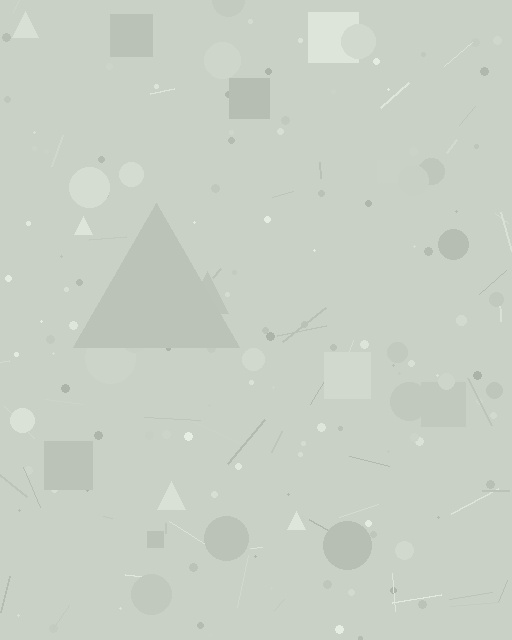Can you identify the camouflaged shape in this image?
The camouflaged shape is a triangle.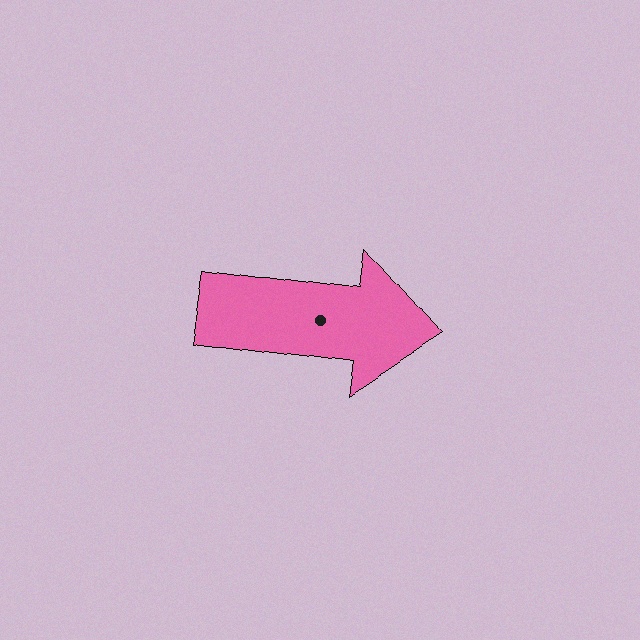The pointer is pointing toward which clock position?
Roughly 3 o'clock.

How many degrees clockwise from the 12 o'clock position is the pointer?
Approximately 98 degrees.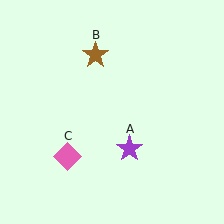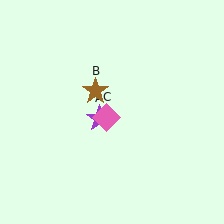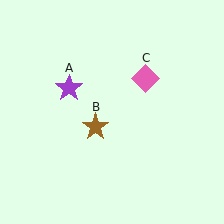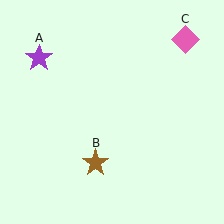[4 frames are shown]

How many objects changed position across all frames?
3 objects changed position: purple star (object A), brown star (object B), pink diamond (object C).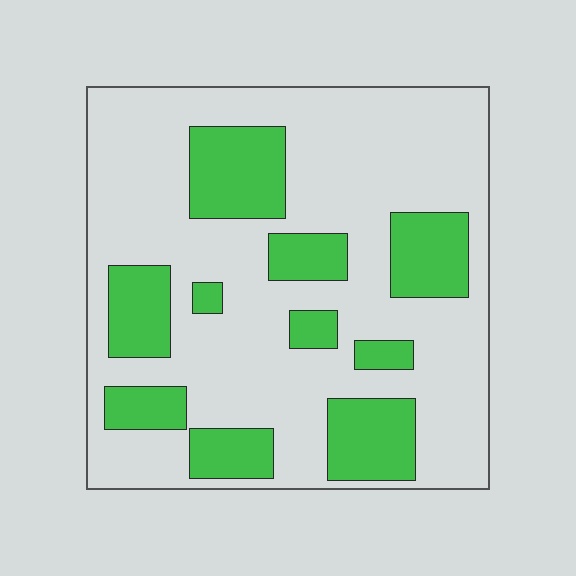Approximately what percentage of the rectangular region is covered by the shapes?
Approximately 30%.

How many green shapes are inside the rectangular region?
10.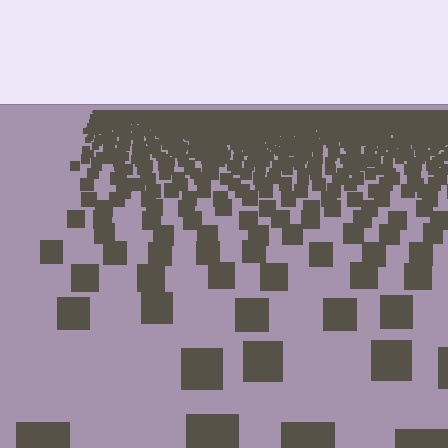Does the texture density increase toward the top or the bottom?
Density increases toward the top.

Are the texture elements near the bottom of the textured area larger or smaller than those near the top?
Larger. Near the bottom, elements are closer to the viewer and appear at a bigger on-screen size.